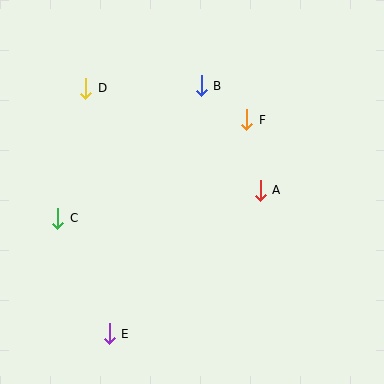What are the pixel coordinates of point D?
Point D is at (86, 88).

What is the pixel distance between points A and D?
The distance between A and D is 202 pixels.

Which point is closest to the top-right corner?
Point F is closest to the top-right corner.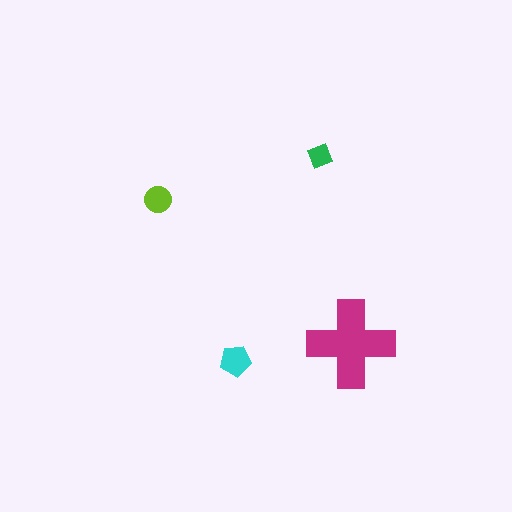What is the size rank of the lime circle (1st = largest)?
3rd.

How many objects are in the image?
There are 4 objects in the image.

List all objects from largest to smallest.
The magenta cross, the cyan pentagon, the lime circle, the green diamond.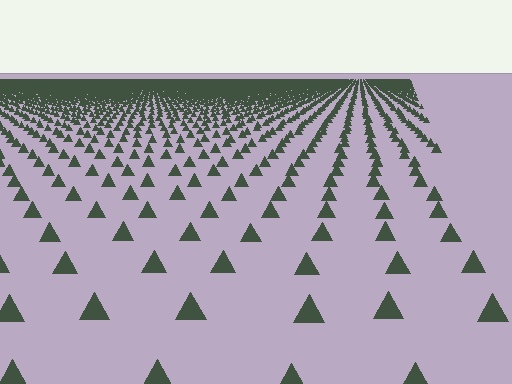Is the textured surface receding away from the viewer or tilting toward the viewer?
The surface is receding away from the viewer. Texture elements get smaller and denser toward the top.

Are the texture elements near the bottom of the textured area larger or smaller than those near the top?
Larger. Near the bottom, elements are closer to the viewer and appear at a bigger on-screen size.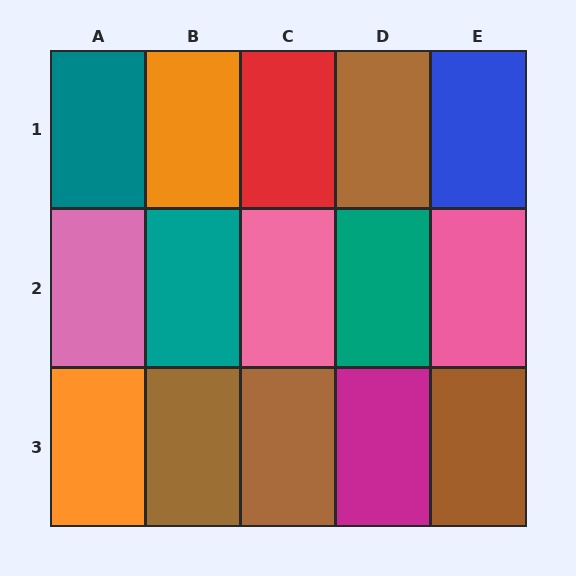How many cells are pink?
3 cells are pink.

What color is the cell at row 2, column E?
Pink.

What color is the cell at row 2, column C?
Pink.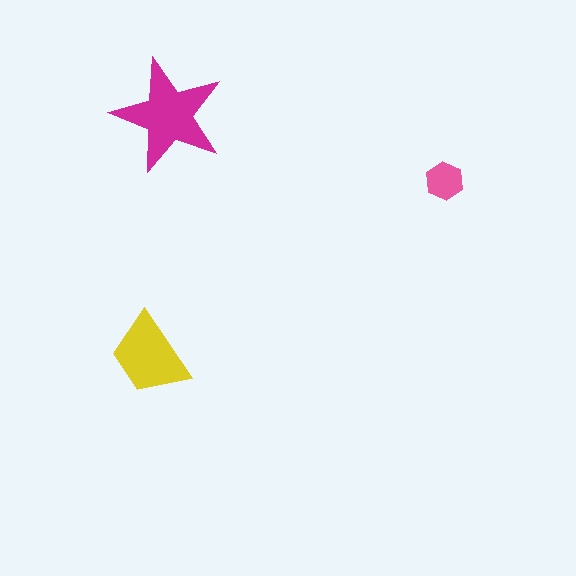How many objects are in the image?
There are 3 objects in the image.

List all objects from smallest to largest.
The pink hexagon, the yellow trapezoid, the magenta star.